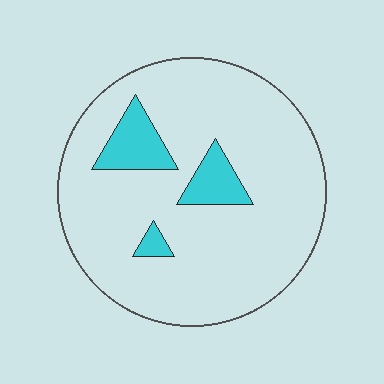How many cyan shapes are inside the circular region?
3.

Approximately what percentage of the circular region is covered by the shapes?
Approximately 10%.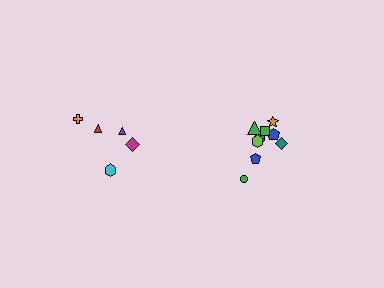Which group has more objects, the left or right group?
The right group.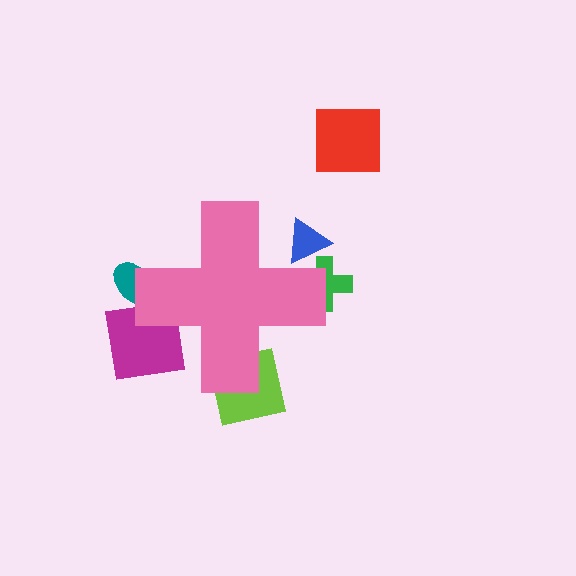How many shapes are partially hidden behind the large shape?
5 shapes are partially hidden.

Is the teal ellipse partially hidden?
Yes, the teal ellipse is partially hidden behind the pink cross.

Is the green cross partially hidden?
Yes, the green cross is partially hidden behind the pink cross.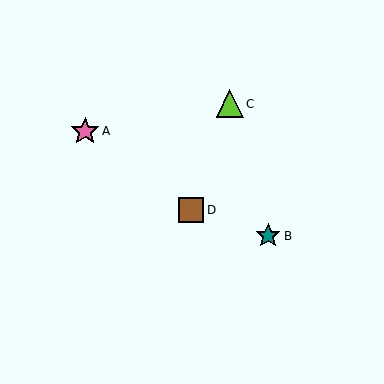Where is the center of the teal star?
The center of the teal star is at (268, 236).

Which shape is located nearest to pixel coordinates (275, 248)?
The teal star (labeled B) at (268, 236) is nearest to that location.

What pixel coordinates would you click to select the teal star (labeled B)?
Click at (268, 236) to select the teal star B.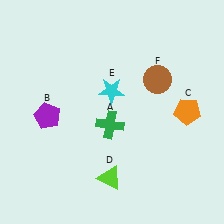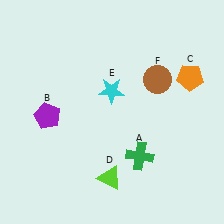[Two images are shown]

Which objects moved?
The objects that moved are: the green cross (A), the orange pentagon (C).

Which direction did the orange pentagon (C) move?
The orange pentagon (C) moved up.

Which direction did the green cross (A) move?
The green cross (A) moved down.